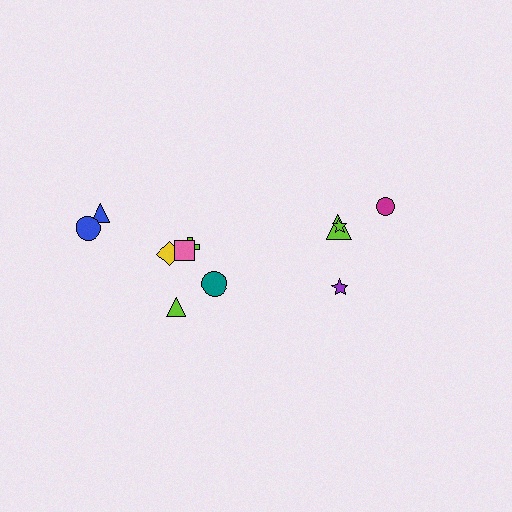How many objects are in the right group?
There are 4 objects.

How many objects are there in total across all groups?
There are 11 objects.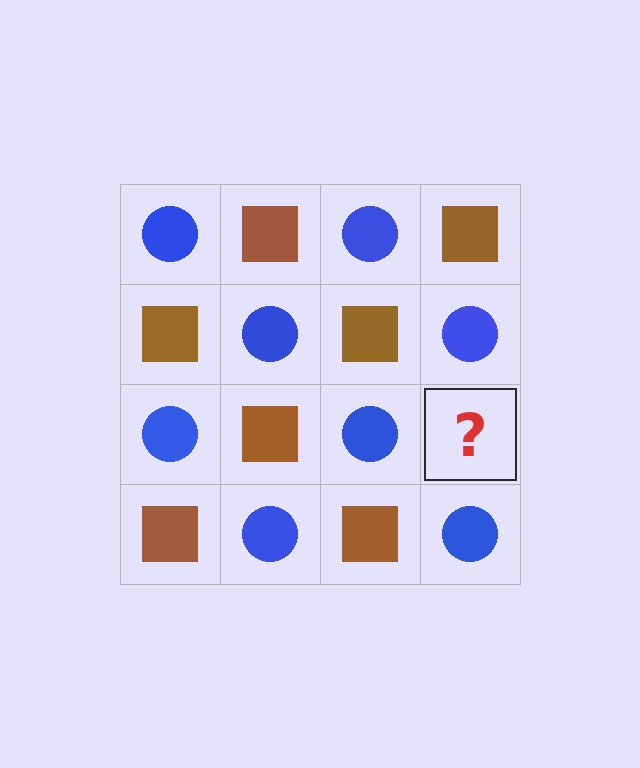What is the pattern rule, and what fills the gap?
The rule is that it alternates blue circle and brown square in a checkerboard pattern. The gap should be filled with a brown square.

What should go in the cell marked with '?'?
The missing cell should contain a brown square.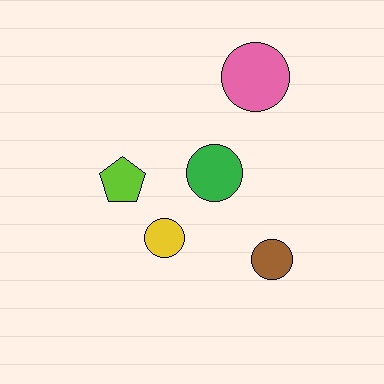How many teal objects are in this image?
There are no teal objects.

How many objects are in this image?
There are 5 objects.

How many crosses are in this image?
There are no crosses.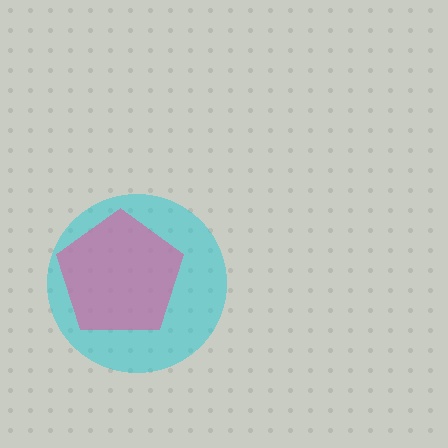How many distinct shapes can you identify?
There are 2 distinct shapes: a cyan circle, a pink pentagon.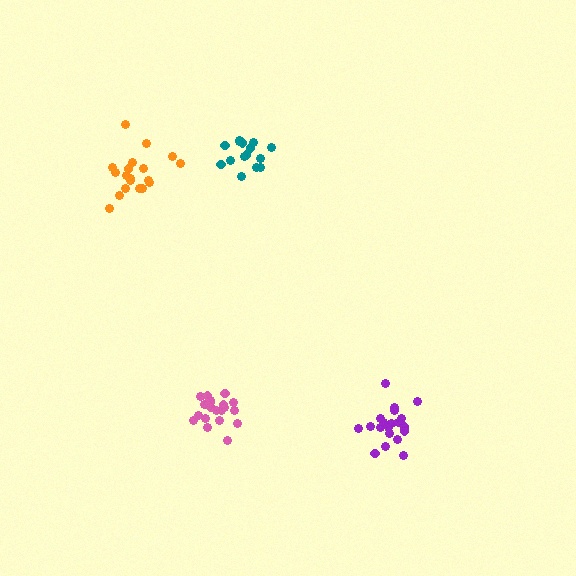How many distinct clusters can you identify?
There are 4 distinct clusters.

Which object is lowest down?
The purple cluster is bottommost.